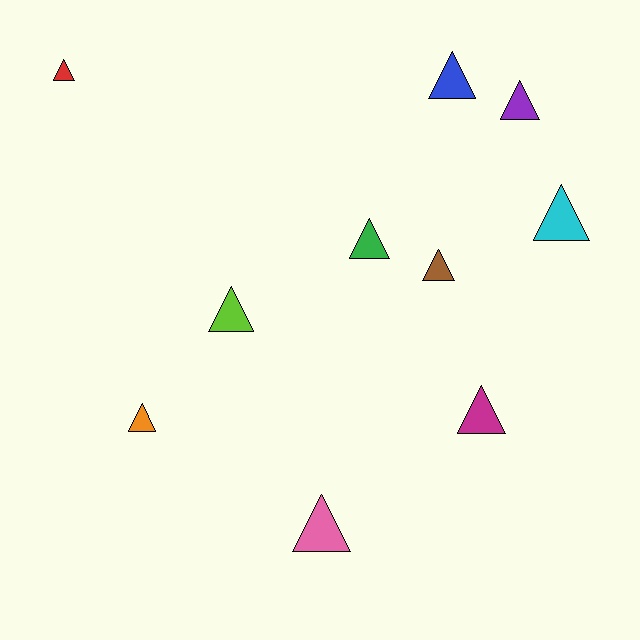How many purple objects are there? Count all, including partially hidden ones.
There is 1 purple object.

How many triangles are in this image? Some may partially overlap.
There are 10 triangles.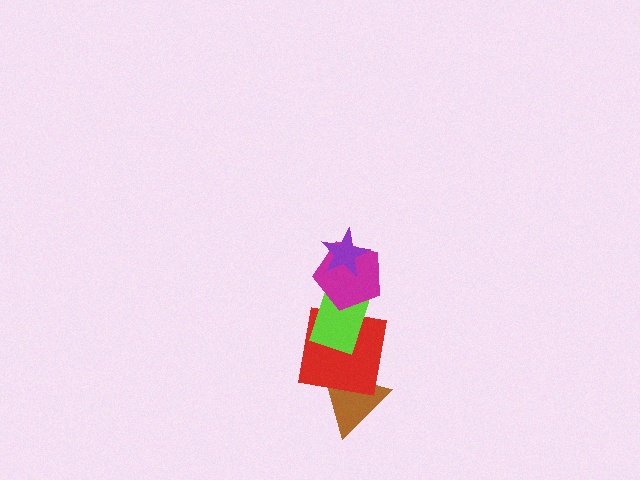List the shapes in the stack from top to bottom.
From top to bottom: the purple star, the magenta pentagon, the lime rectangle, the red square, the brown triangle.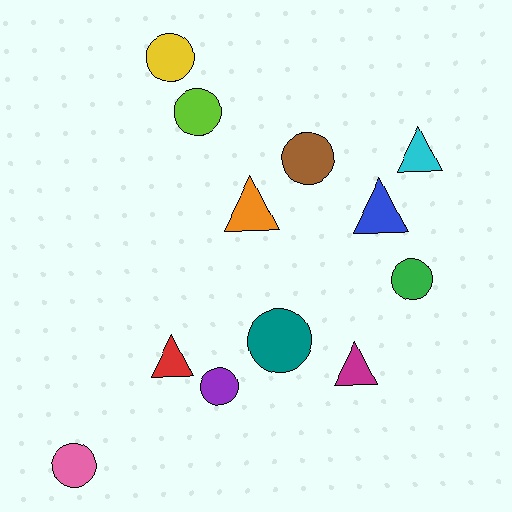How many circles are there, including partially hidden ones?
There are 7 circles.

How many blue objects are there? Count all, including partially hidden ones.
There is 1 blue object.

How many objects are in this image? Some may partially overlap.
There are 12 objects.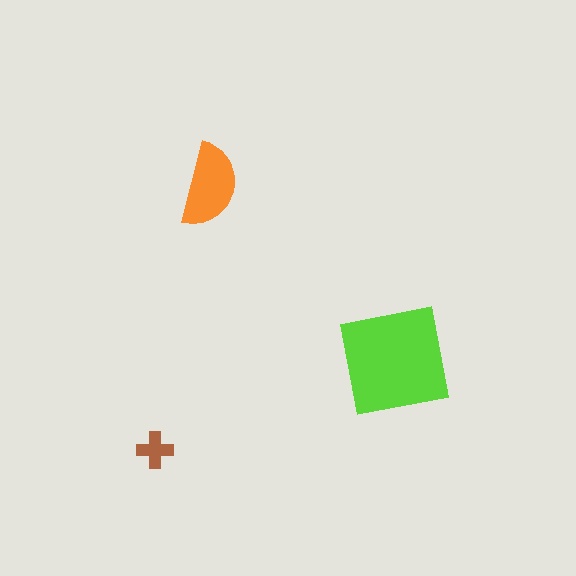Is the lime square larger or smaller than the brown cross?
Larger.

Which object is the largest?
The lime square.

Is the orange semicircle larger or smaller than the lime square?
Smaller.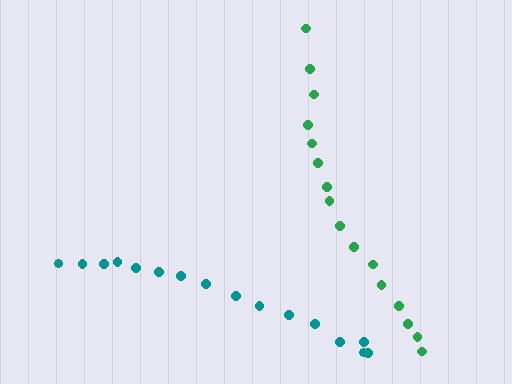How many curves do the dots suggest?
There are 2 distinct paths.